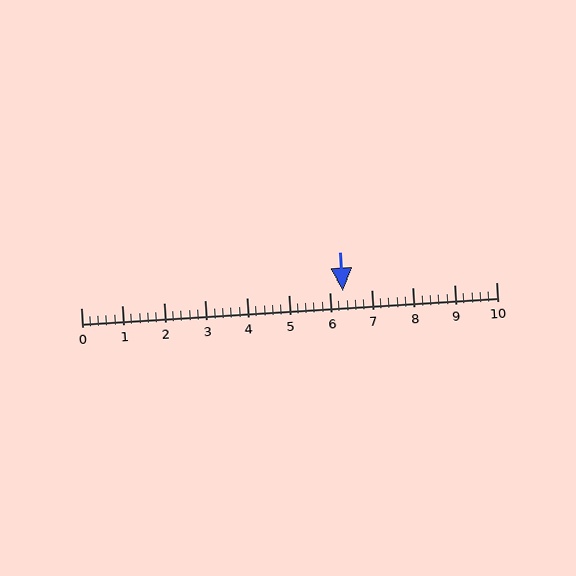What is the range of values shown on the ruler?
The ruler shows values from 0 to 10.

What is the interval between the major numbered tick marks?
The major tick marks are spaced 1 units apart.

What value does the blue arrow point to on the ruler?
The blue arrow points to approximately 6.3.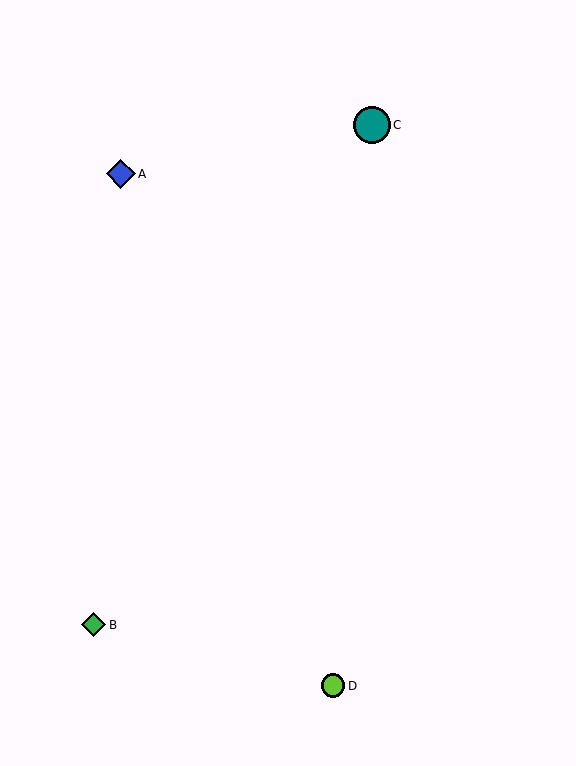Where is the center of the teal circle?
The center of the teal circle is at (372, 125).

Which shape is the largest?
The teal circle (labeled C) is the largest.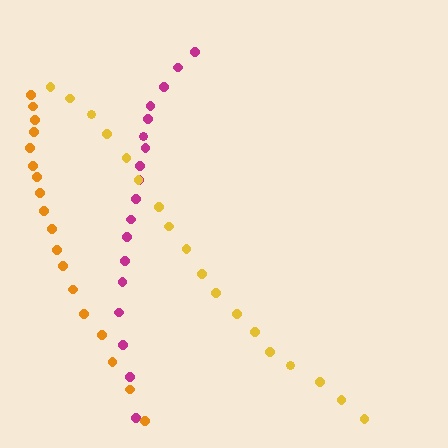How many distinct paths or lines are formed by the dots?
There are 3 distinct paths.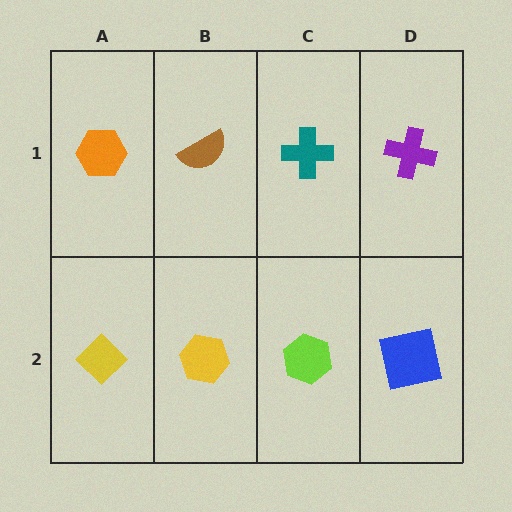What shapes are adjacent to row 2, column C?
A teal cross (row 1, column C), a yellow hexagon (row 2, column B), a blue square (row 2, column D).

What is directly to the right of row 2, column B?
A lime hexagon.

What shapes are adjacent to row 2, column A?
An orange hexagon (row 1, column A), a yellow hexagon (row 2, column B).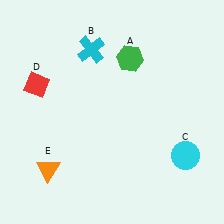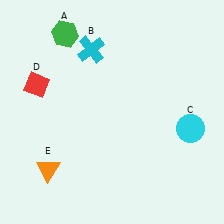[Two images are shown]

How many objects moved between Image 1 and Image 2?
2 objects moved between the two images.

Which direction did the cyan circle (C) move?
The cyan circle (C) moved up.